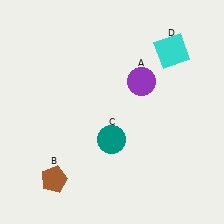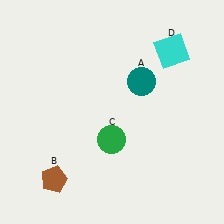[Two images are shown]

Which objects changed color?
A changed from purple to teal. C changed from teal to green.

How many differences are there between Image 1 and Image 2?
There are 2 differences between the two images.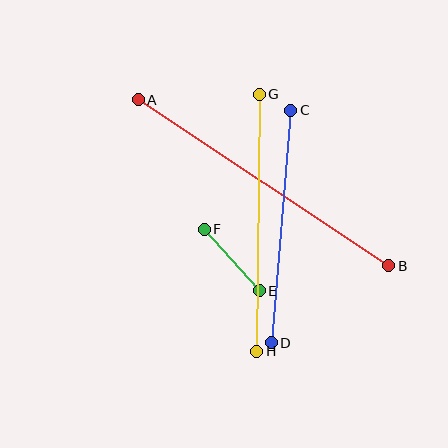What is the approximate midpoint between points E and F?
The midpoint is at approximately (232, 260) pixels.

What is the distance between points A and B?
The distance is approximately 300 pixels.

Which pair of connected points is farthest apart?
Points A and B are farthest apart.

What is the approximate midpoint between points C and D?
The midpoint is at approximately (281, 226) pixels.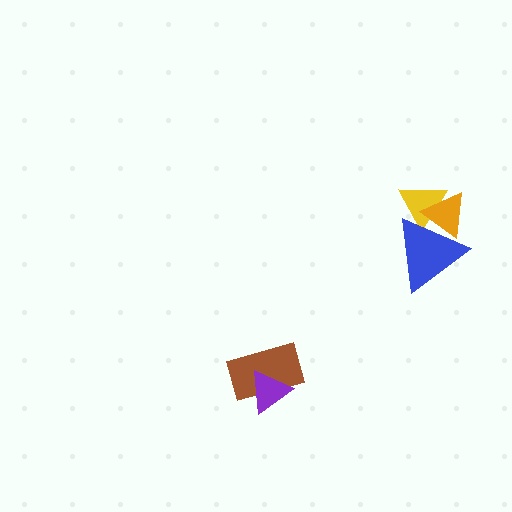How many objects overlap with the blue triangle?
2 objects overlap with the blue triangle.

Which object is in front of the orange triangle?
The blue triangle is in front of the orange triangle.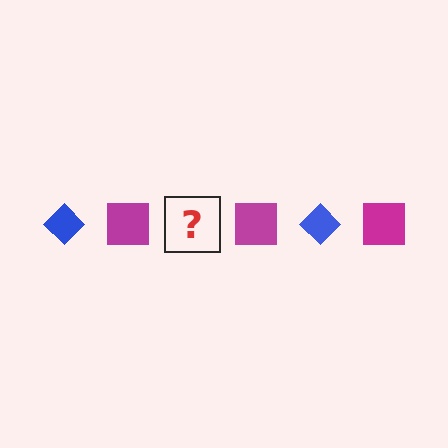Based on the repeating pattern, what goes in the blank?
The blank should be a blue diamond.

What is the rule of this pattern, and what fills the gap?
The rule is that the pattern alternates between blue diamond and magenta square. The gap should be filled with a blue diamond.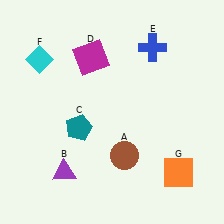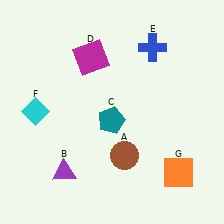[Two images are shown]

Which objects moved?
The objects that moved are: the teal pentagon (C), the cyan diamond (F).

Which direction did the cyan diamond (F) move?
The cyan diamond (F) moved down.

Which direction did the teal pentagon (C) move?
The teal pentagon (C) moved right.